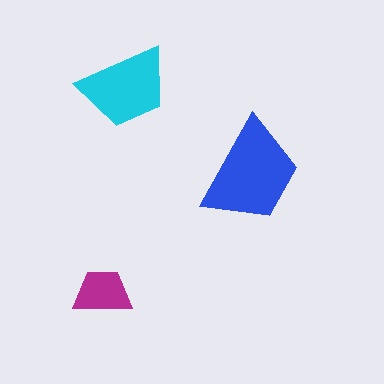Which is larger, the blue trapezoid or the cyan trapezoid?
The blue one.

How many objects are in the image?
There are 3 objects in the image.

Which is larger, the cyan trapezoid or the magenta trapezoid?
The cyan one.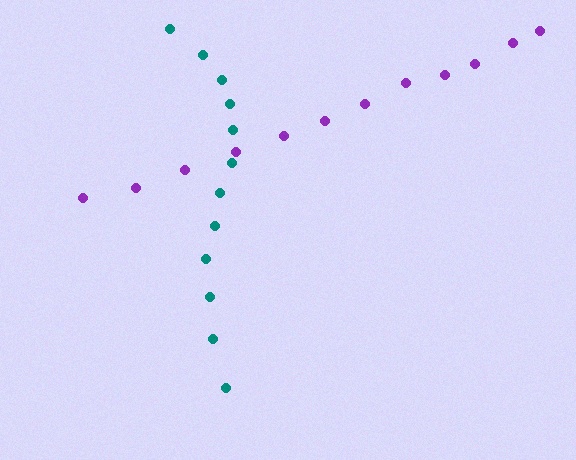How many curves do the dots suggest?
There are 2 distinct paths.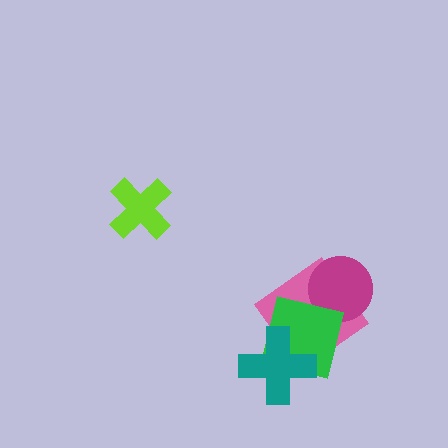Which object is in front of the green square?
The teal cross is in front of the green square.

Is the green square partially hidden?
Yes, it is partially covered by another shape.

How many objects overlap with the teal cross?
2 objects overlap with the teal cross.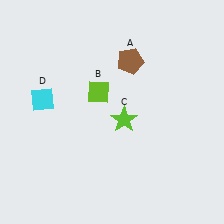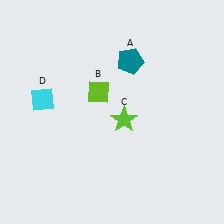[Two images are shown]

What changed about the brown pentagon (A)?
In Image 1, A is brown. In Image 2, it changed to teal.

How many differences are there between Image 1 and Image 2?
There is 1 difference between the two images.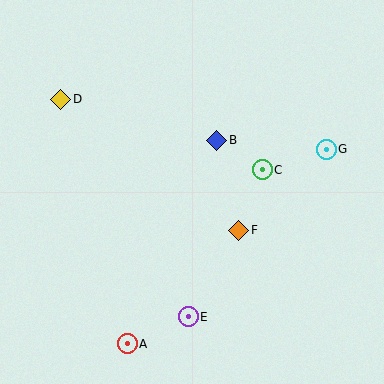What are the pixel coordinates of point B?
Point B is at (217, 140).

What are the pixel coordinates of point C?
Point C is at (262, 170).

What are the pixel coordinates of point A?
Point A is at (127, 344).